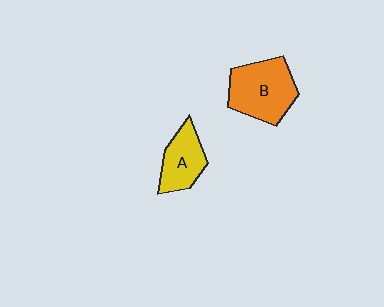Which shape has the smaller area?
Shape A (yellow).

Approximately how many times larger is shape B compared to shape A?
Approximately 1.5 times.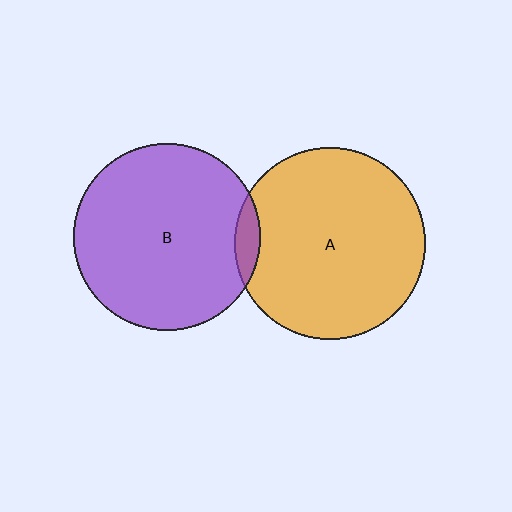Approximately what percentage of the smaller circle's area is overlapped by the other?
Approximately 5%.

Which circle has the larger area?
Circle A (orange).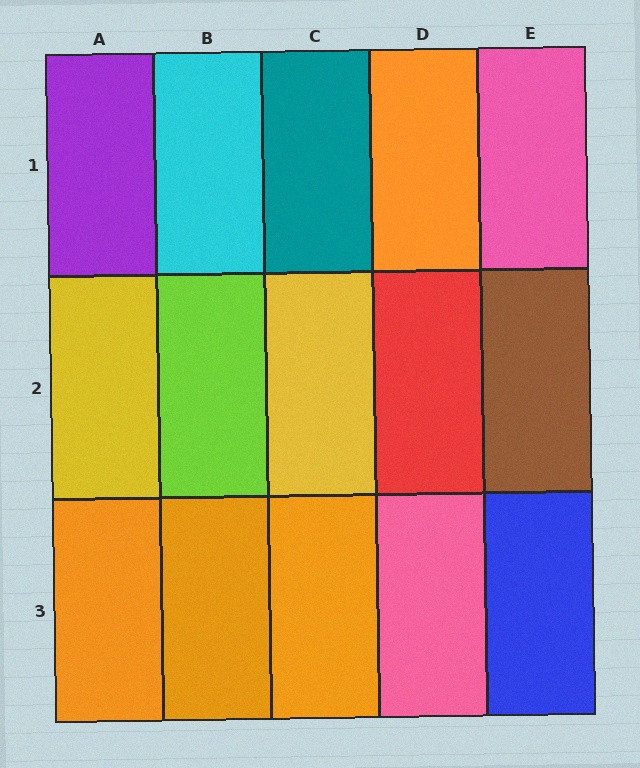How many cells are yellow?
2 cells are yellow.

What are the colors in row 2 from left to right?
Yellow, lime, yellow, red, brown.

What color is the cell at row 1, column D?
Orange.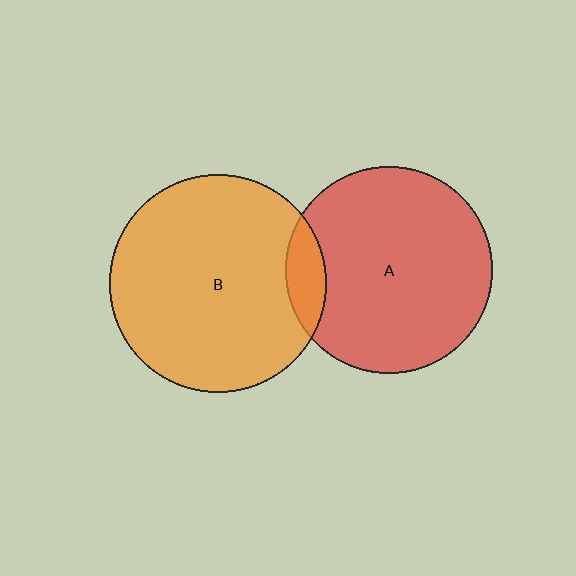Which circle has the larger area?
Circle B (orange).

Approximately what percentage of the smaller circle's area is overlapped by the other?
Approximately 10%.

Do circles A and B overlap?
Yes.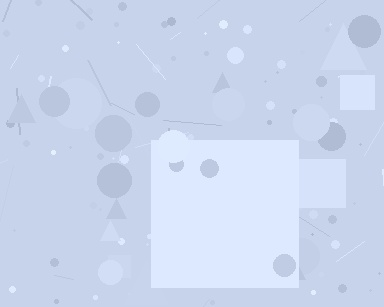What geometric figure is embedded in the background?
A square is embedded in the background.